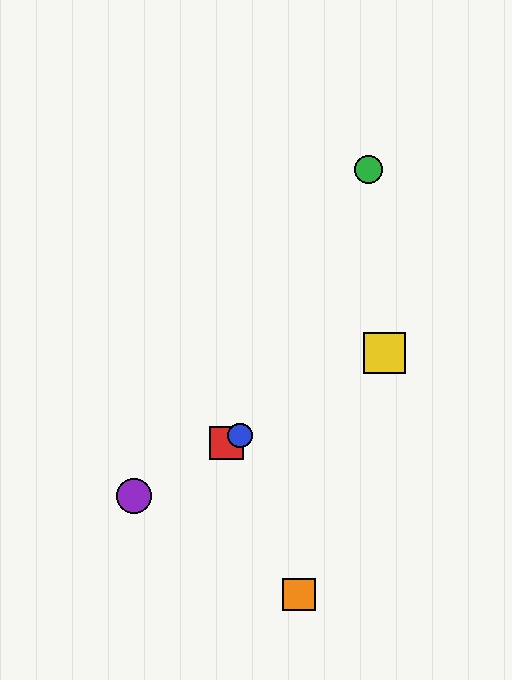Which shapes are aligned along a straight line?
The red square, the blue circle, the yellow square, the purple circle are aligned along a straight line.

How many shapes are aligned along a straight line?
4 shapes (the red square, the blue circle, the yellow square, the purple circle) are aligned along a straight line.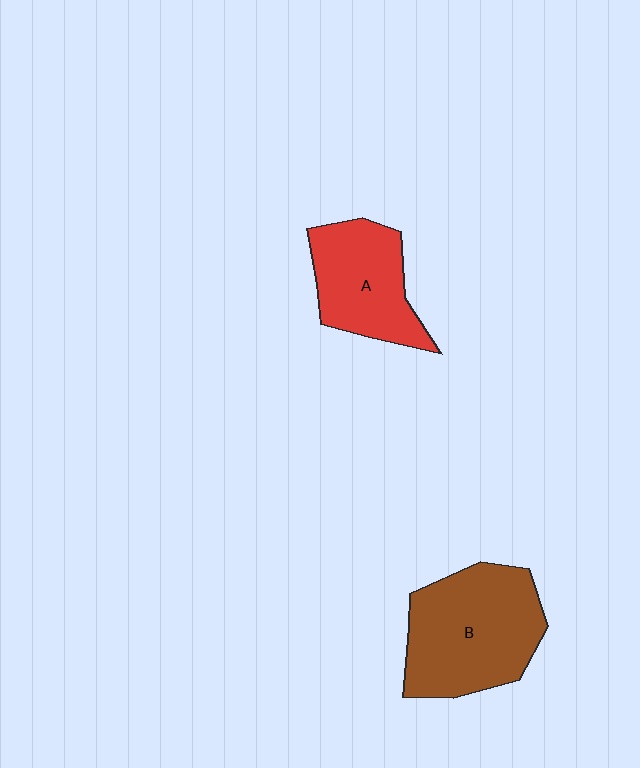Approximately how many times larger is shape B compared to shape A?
Approximately 1.4 times.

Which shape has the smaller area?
Shape A (red).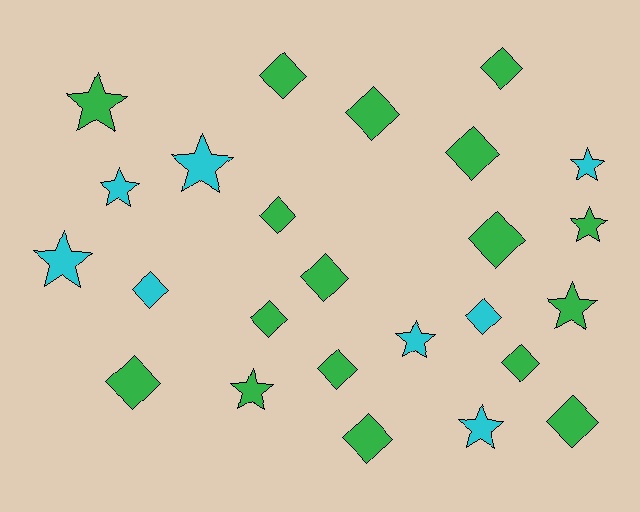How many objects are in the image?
There are 25 objects.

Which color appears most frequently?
Green, with 17 objects.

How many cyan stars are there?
There are 6 cyan stars.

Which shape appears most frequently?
Diamond, with 15 objects.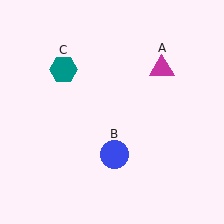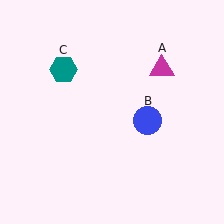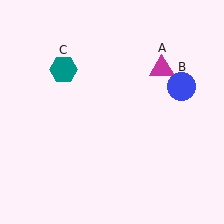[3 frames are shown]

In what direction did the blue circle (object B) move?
The blue circle (object B) moved up and to the right.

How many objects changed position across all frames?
1 object changed position: blue circle (object B).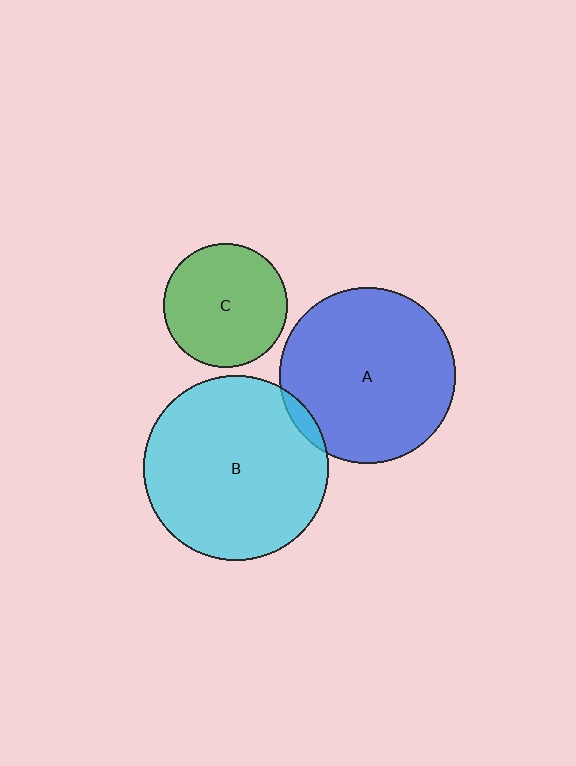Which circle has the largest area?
Circle B (cyan).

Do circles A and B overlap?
Yes.